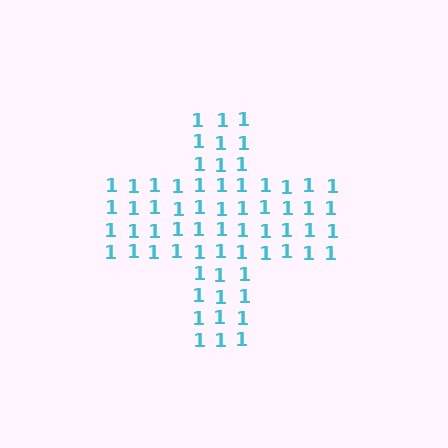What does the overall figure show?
The overall figure shows a cross.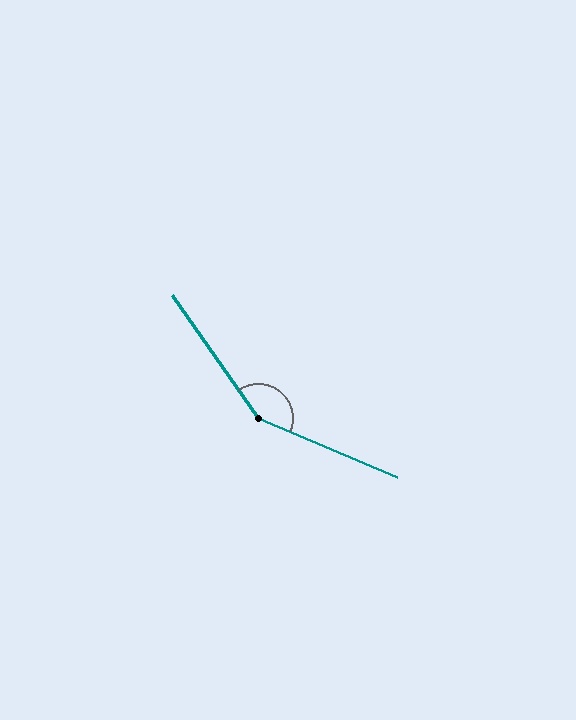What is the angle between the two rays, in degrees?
Approximately 148 degrees.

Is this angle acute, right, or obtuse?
It is obtuse.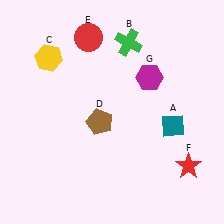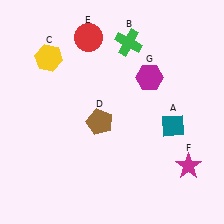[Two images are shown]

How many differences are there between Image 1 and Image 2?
There is 1 difference between the two images.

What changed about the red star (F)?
In Image 1, F is red. In Image 2, it changed to magenta.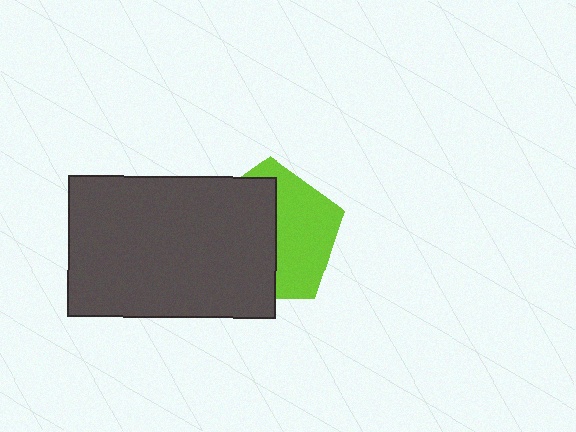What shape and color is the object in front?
The object in front is a dark gray rectangle.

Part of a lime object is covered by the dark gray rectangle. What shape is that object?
It is a pentagon.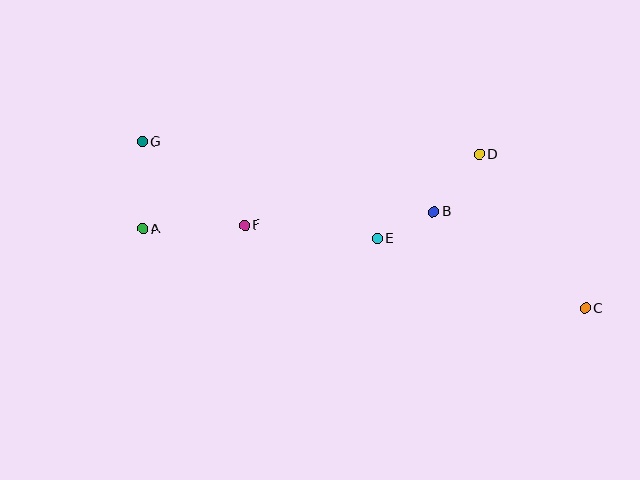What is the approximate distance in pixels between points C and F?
The distance between C and F is approximately 351 pixels.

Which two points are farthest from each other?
Points C and G are farthest from each other.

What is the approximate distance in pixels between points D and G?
The distance between D and G is approximately 337 pixels.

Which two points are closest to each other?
Points B and E are closest to each other.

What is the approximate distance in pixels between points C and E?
The distance between C and E is approximately 220 pixels.